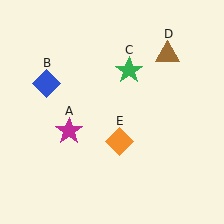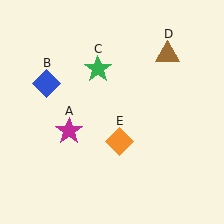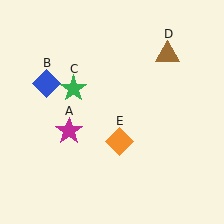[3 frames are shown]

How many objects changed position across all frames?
1 object changed position: green star (object C).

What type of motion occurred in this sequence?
The green star (object C) rotated counterclockwise around the center of the scene.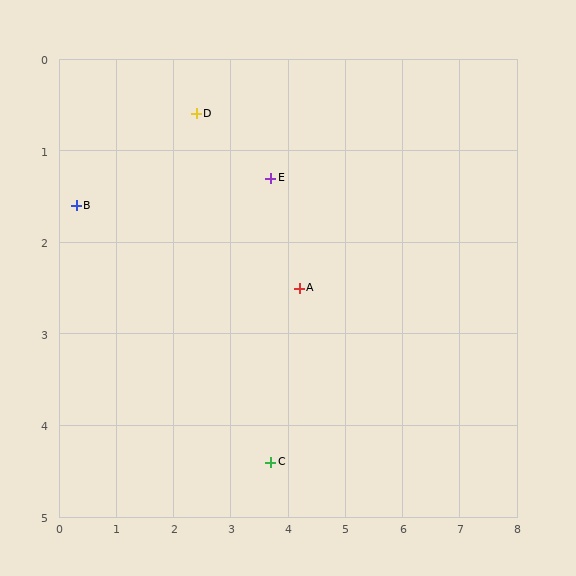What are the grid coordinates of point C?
Point C is at approximately (3.7, 4.4).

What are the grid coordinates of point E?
Point E is at approximately (3.7, 1.3).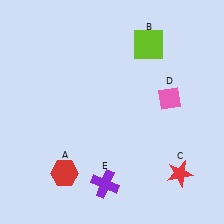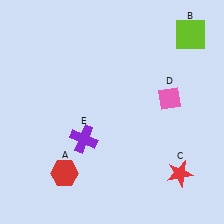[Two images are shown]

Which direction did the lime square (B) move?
The lime square (B) moved right.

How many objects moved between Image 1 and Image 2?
2 objects moved between the two images.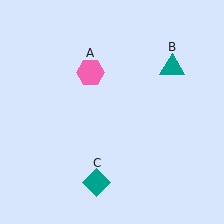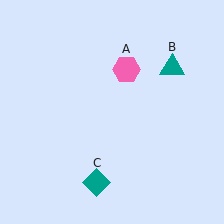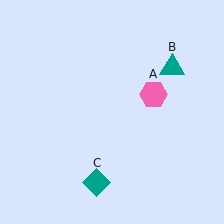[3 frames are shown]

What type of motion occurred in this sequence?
The pink hexagon (object A) rotated clockwise around the center of the scene.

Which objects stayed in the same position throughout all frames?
Teal triangle (object B) and teal diamond (object C) remained stationary.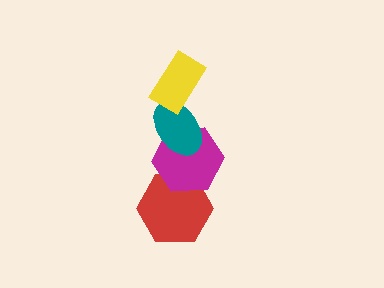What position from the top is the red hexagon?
The red hexagon is 4th from the top.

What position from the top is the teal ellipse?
The teal ellipse is 2nd from the top.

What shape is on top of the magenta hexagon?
The teal ellipse is on top of the magenta hexagon.